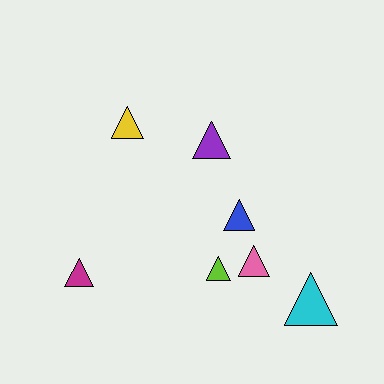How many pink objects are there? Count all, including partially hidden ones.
There is 1 pink object.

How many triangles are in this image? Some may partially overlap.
There are 7 triangles.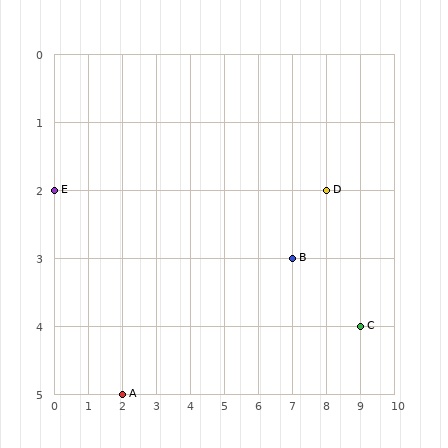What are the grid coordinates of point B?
Point B is at grid coordinates (7, 3).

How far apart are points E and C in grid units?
Points E and C are 9 columns and 2 rows apart (about 9.2 grid units diagonally).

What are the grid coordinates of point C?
Point C is at grid coordinates (9, 4).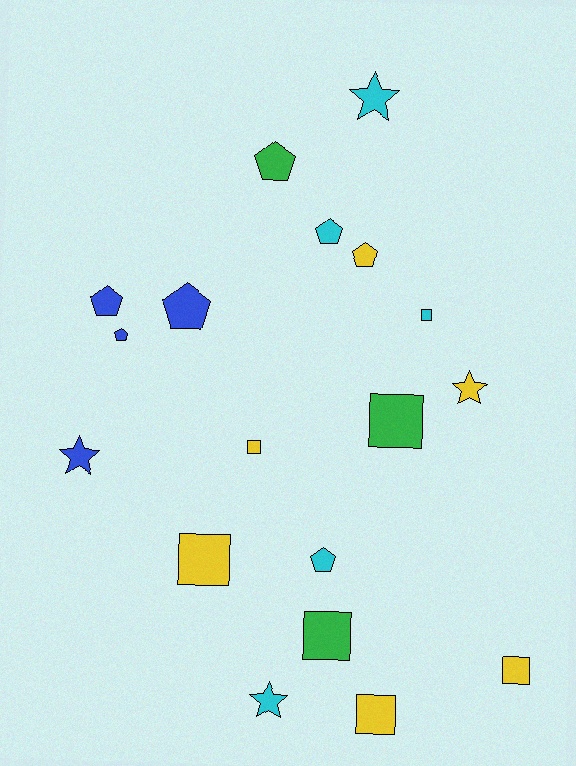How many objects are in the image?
There are 18 objects.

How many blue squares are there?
There are no blue squares.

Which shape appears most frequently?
Pentagon, with 7 objects.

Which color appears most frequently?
Yellow, with 6 objects.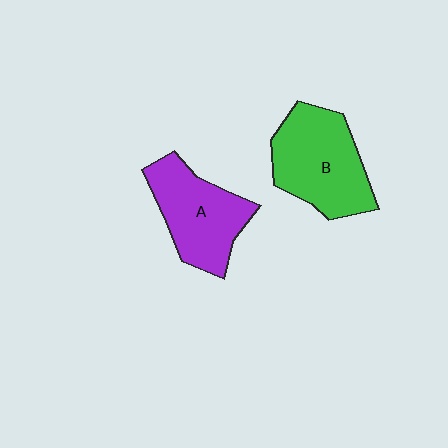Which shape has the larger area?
Shape B (green).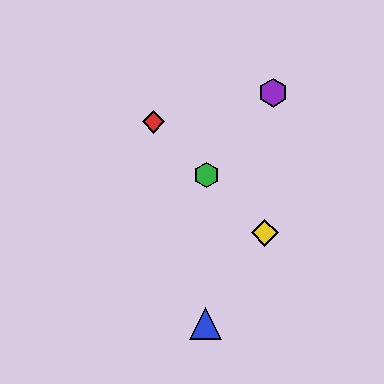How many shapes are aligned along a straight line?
3 shapes (the red diamond, the green hexagon, the yellow diamond) are aligned along a straight line.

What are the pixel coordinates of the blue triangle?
The blue triangle is at (206, 323).